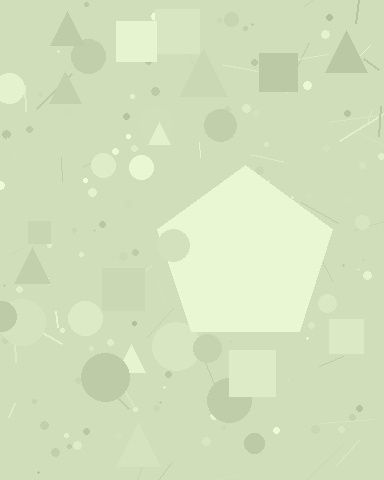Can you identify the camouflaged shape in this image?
The camouflaged shape is a pentagon.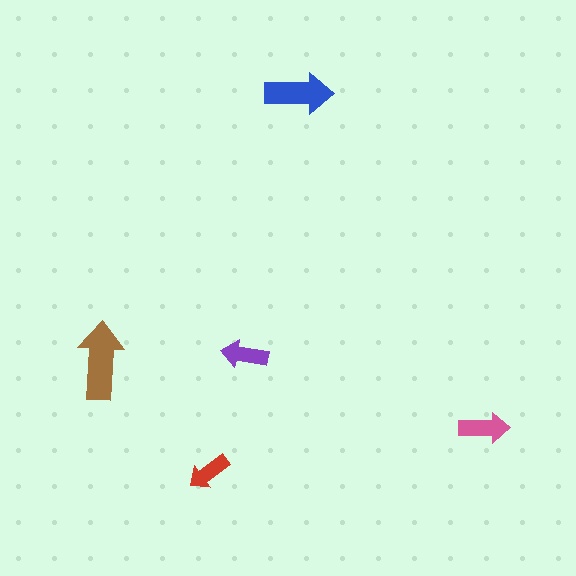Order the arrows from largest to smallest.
the brown one, the blue one, the pink one, the purple one, the red one.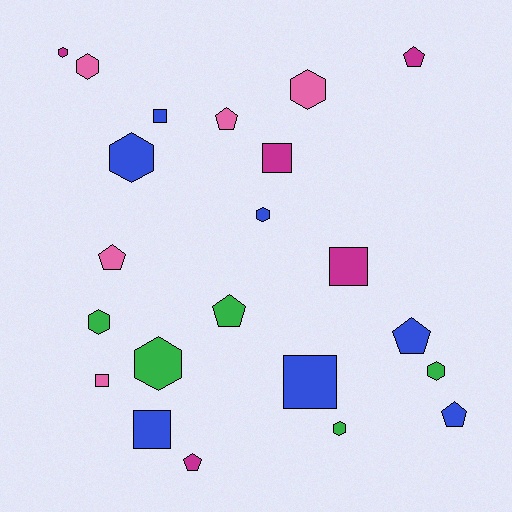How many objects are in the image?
There are 22 objects.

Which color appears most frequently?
Blue, with 7 objects.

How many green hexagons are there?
There are 4 green hexagons.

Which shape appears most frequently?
Hexagon, with 9 objects.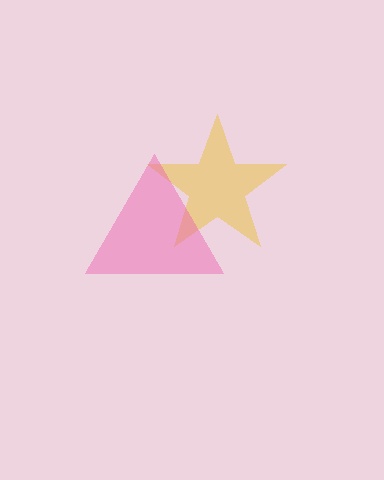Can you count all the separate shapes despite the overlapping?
Yes, there are 2 separate shapes.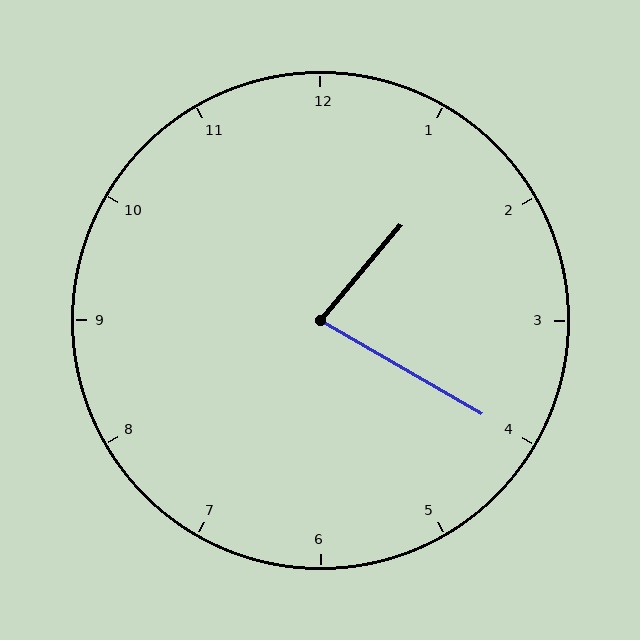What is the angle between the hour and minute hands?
Approximately 80 degrees.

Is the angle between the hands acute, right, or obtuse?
It is acute.